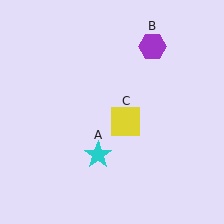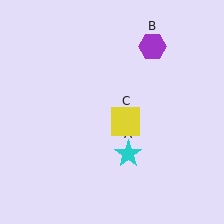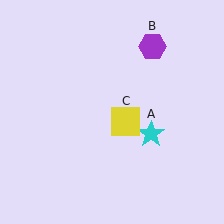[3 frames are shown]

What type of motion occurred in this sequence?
The cyan star (object A) rotated counterclockwise around the center of the scene.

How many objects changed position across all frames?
1 object changed position: cyan star (object A).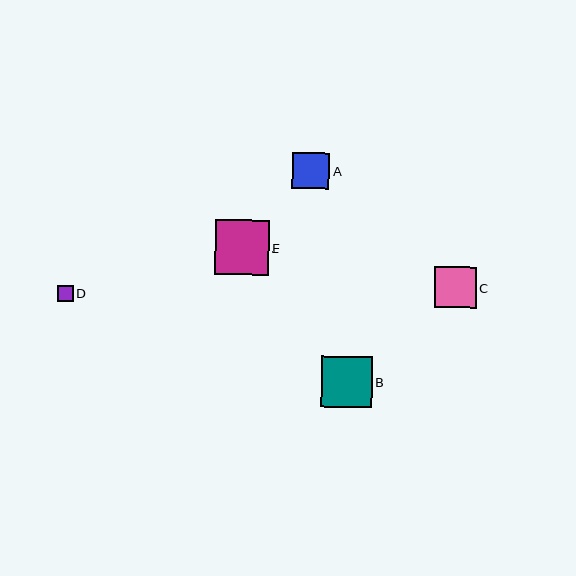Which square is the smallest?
Square D is the smallest with a size of approximately 16 pixels.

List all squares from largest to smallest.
From largest to smallest: E, B, C, A, D.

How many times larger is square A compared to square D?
Square A is approximately 2.4 times the size of square D.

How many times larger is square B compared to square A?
Square B is approximately 1.4 times the size of square A.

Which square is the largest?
Square E is the largest with a size of approximately 54 pixels.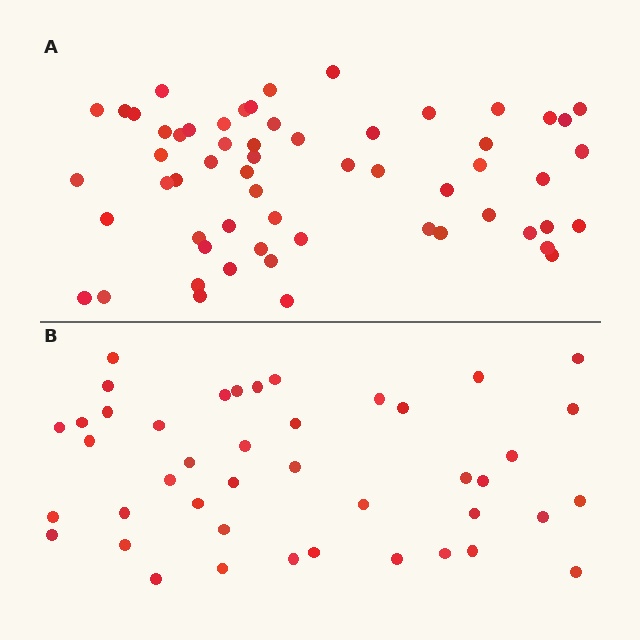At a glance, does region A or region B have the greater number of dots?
Region A (the top region) has more dots.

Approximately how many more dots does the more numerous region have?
Region A has approximately 15 more dots than region B.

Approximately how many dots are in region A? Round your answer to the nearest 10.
About 60 dots. (The exact count is 59, which rounds to 60.)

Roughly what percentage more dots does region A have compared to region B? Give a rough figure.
About 35% more.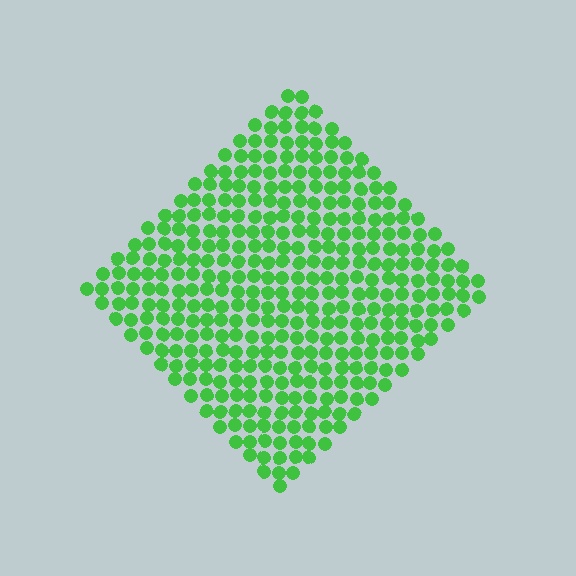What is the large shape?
The large shape is a diamond.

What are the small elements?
The small elements are circles.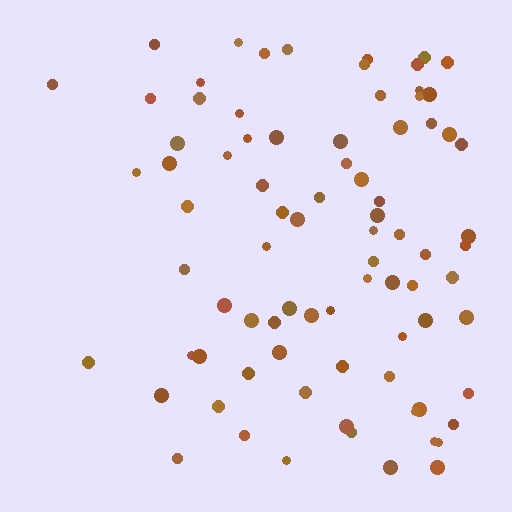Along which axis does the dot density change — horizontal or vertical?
Horizontal.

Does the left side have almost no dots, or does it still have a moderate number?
Still a moderate number, just noticeably fewer than the right.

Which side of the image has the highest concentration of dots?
The right.